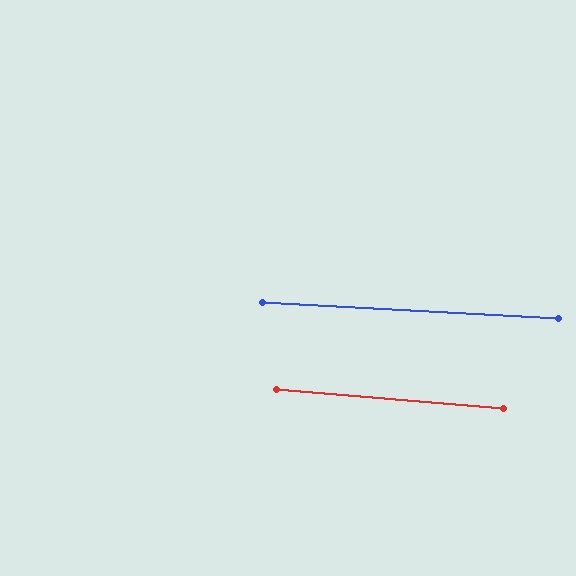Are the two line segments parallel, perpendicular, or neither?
Parallel — their directions differ by only 1.8°.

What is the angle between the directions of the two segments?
Approximately 2 degrees.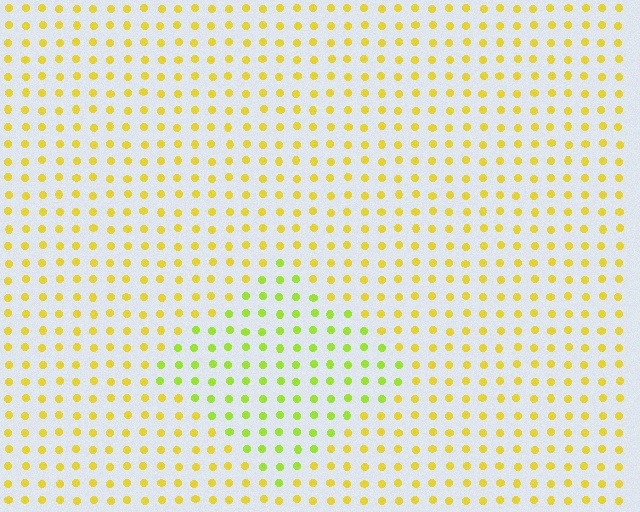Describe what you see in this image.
The image is filled with small yellow elements in a uniform arrangement. A diamond-shaped region is visible where the elements are tinted to a slightly different hue, forming a subtle color boundary.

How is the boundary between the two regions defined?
The boundary is defined purely by a slight shift in hue (about 32 degrees). Spacing, size, and orientation are identical on both sides.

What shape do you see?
I see a diamond.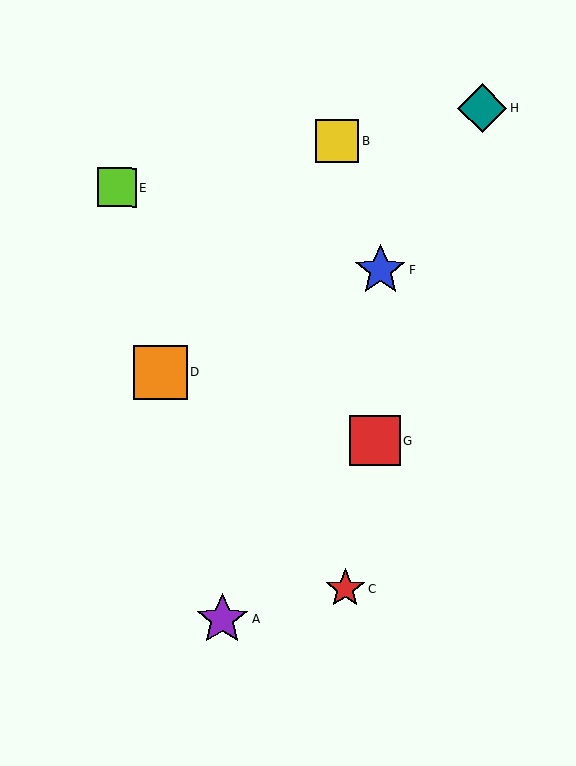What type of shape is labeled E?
Shape E is a lime square.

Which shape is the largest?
The orange square (labeled D) is the largest.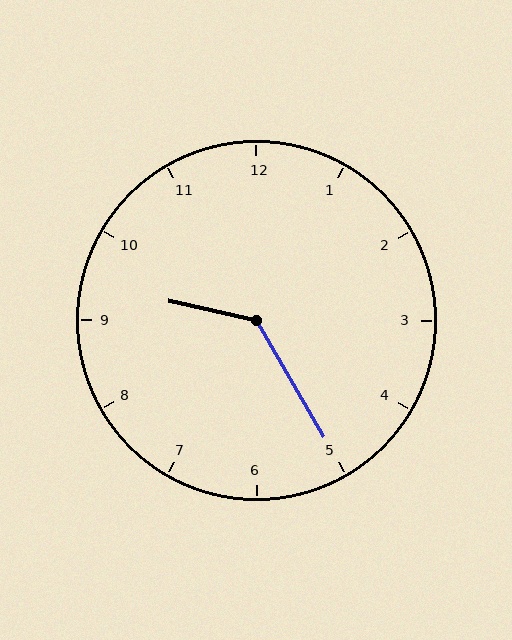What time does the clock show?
9:25.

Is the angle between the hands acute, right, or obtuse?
It is obtuse.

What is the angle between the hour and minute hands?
Approximately 132 degrees.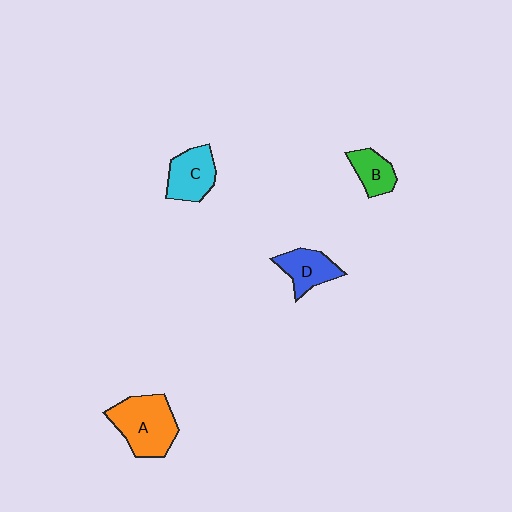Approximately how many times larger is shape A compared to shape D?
Approximately 1.7 times.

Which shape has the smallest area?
Shape B (green).